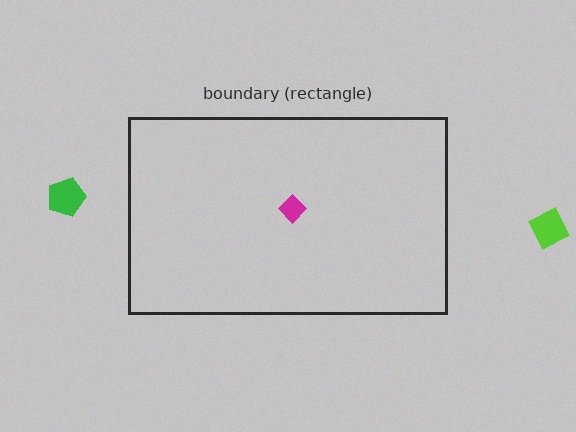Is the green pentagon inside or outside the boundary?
Outside.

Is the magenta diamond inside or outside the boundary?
Inside.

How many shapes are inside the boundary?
1 inside, 2 outside.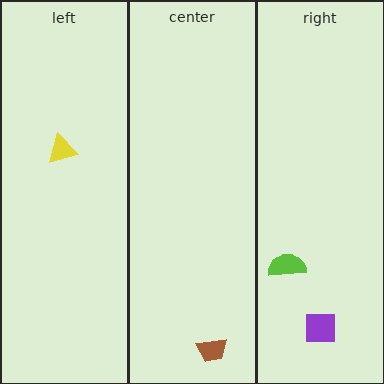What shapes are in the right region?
The purple square, the lime semicircle.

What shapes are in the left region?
The yellow triangle.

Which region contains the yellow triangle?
The left region.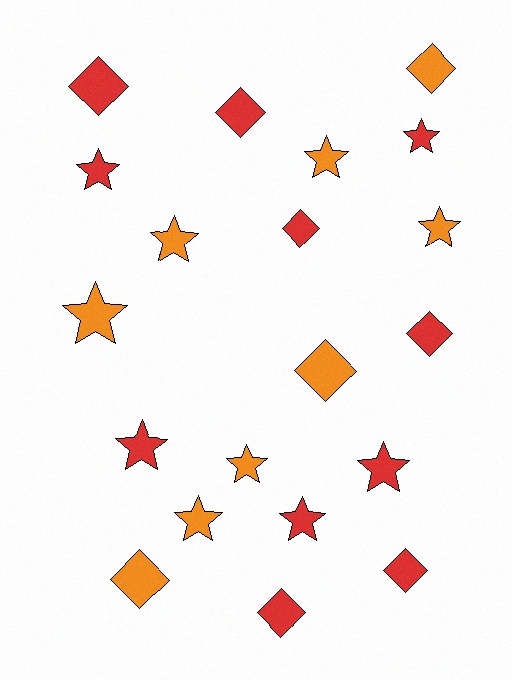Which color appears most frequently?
Red, with 11 objects.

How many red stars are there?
There are 5 red stars.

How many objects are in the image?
There are 20 objects.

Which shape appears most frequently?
Star, with 11 objects.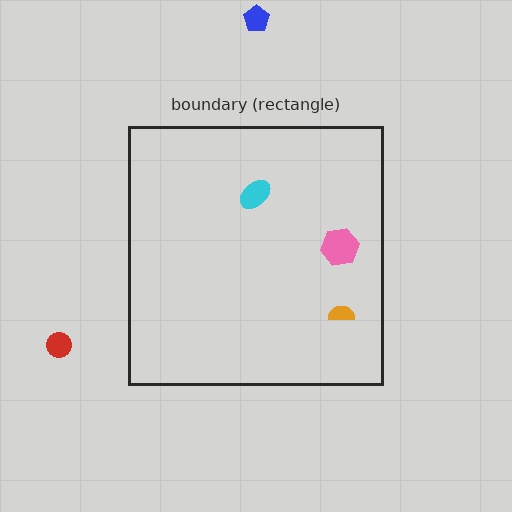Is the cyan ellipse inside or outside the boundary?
Inside.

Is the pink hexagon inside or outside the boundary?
Inside.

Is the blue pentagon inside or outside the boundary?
Outside.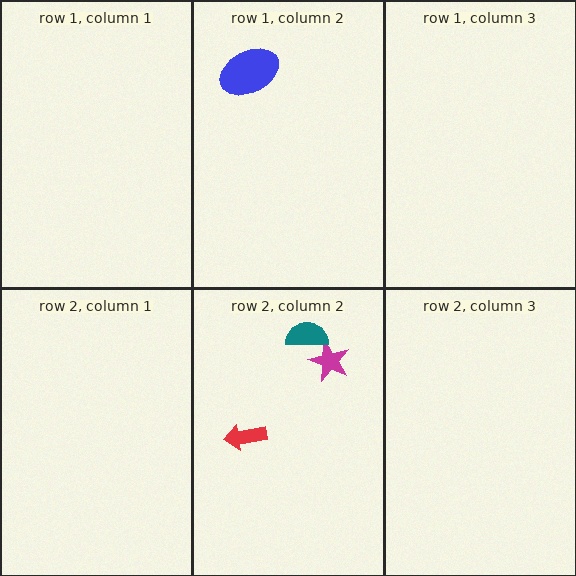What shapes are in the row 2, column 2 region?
The magenta star, the red arrow, the teal semicircle.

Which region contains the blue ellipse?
The row 1, column 2 region.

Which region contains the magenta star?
The row 2, column 2 region.